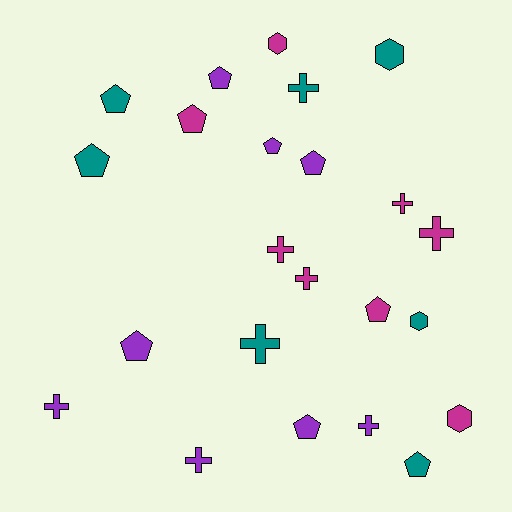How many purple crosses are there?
There are 3 purple crosses.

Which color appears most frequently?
Purple, with 8 objects.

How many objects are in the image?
There are 23 objects.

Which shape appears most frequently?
Pentagon, with 10 objects.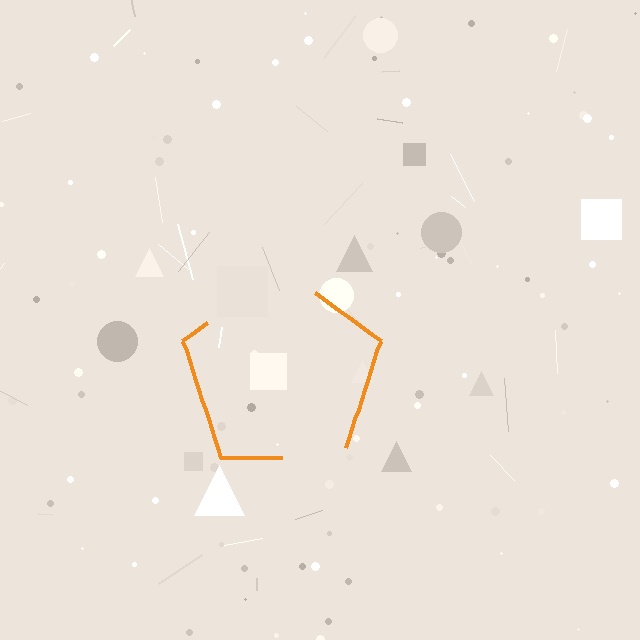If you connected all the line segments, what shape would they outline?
They would outline a pentagon.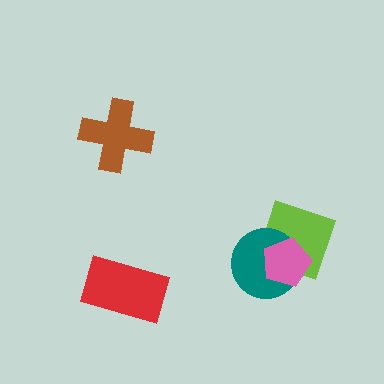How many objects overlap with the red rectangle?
0 objects overlap with the red rectangle.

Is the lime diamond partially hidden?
Yes, it is partially covered by another shape.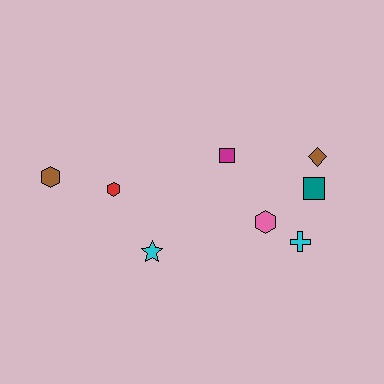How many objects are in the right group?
There are 5 objects.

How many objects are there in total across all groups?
There are 8 objects.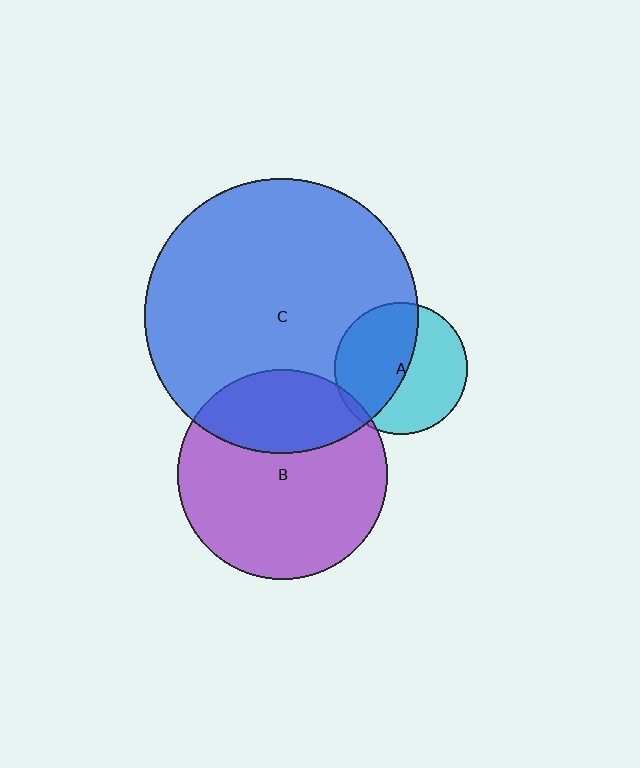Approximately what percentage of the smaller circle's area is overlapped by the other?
Approximately 50%.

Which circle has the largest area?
Circle C (blue).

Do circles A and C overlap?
Yes.